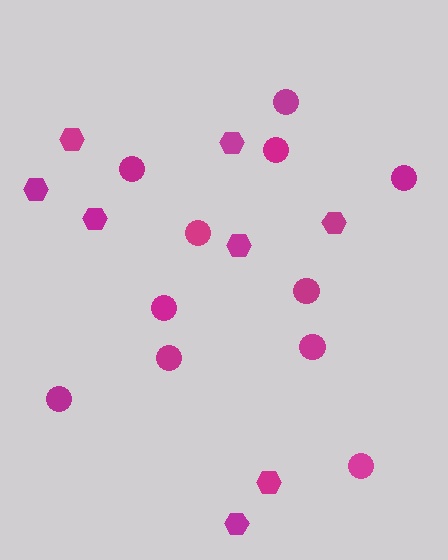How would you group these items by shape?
There are 2 groups: one group of circles (11) and one group of hexagons (8).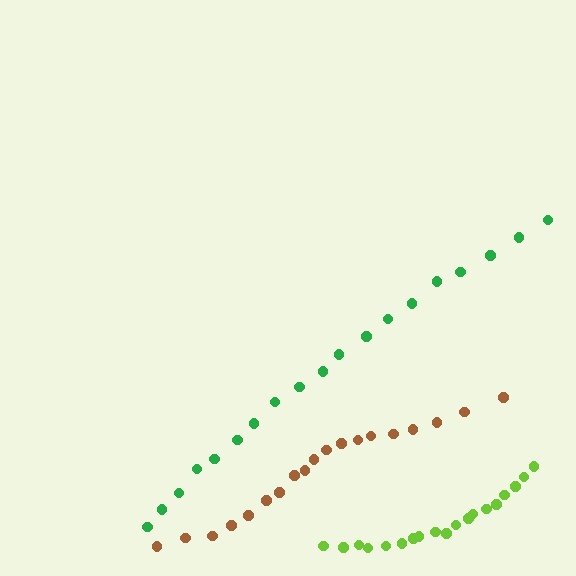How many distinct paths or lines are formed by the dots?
There are 3 distinct paths.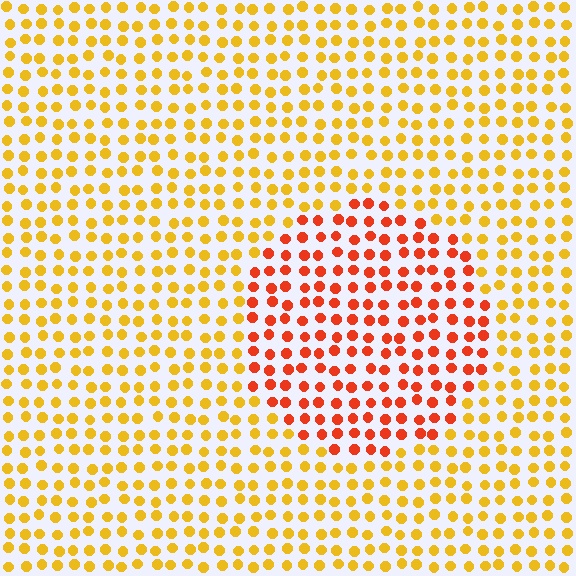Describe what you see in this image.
The image is filled with small yellow elements in a uniform arrangement. A circle-shaped region is visible where the elements are tinted to a slightly different hue, forming a subtle color boundary.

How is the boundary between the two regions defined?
The boundary is defined purely by a slight shift in hue (about 38 degrees). Spacing, size, and orientation are identical on both sides.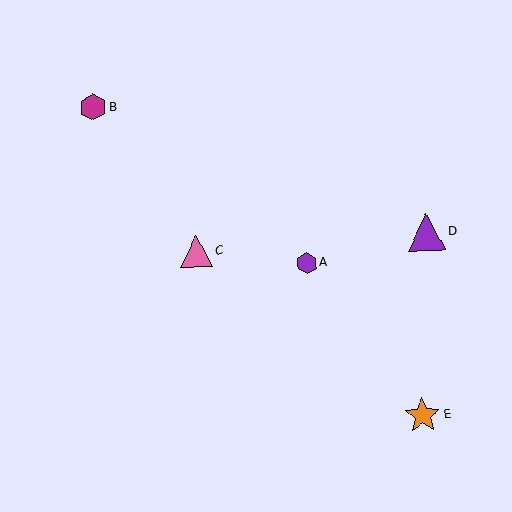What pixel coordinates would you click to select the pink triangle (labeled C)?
Click at (196, 251) to select the pink triangle C.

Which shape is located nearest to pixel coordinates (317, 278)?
The purple hexagon (labeled A) at (306, 263) is nearest to that location.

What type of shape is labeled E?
Shape E is an orange star.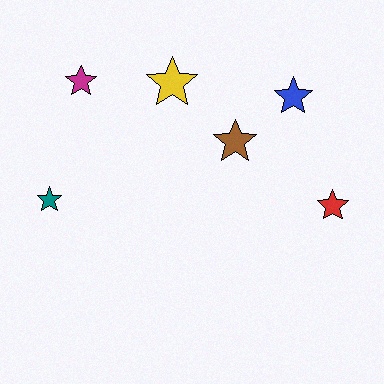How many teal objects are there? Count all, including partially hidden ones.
There is 1 teal object.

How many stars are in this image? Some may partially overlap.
There are 6 stars.